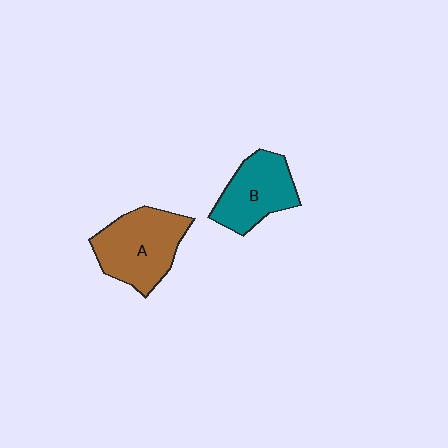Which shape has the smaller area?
Shape B (teal).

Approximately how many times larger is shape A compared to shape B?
Approximately 1.2 times.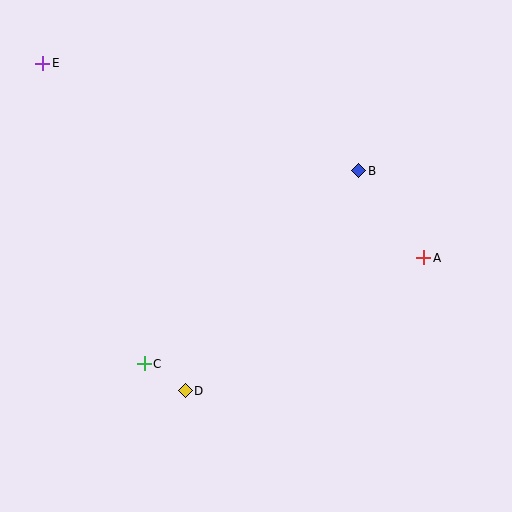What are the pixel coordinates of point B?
Point B is at (359, 171).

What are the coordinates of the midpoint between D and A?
The midpoint between D and A is at (304, 324).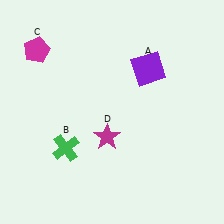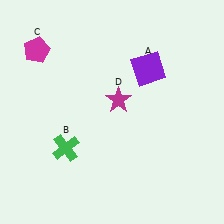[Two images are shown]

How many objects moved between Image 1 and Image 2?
1 object moved between the two images.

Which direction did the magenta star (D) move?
The magenta star (D) moved up.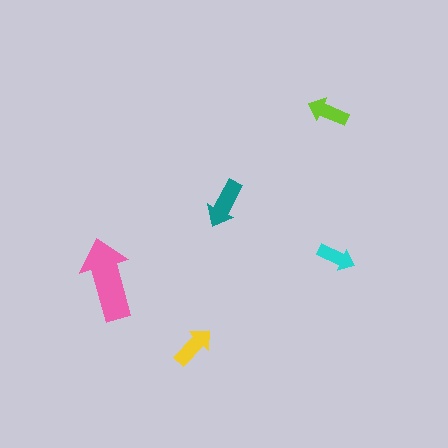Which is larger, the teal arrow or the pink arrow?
The pink one.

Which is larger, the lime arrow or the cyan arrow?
The lime one.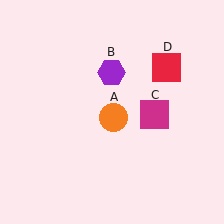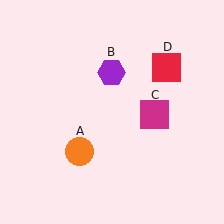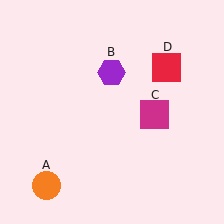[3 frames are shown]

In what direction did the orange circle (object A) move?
The orange circle (object A) moved down and to the left.